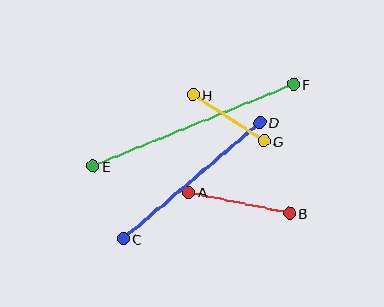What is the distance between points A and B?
The distance is approximately 103 pixels.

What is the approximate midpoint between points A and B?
The midpoint is at approximately (239, 203) pixels.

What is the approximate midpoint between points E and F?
The midpoint is at approximately (193, 125) pixels.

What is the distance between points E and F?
The distance is approximately 216 pixels.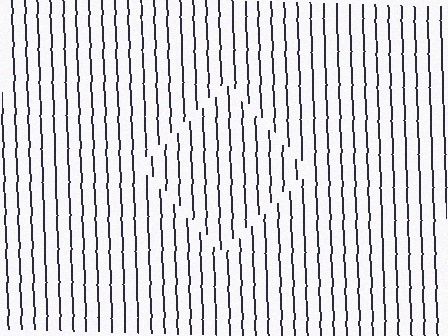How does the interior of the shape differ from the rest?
The interior of the shape contains the same grating, shifted by half a period — the contour is defined by the phase discontinuity where line-ends from the inner and outer gratings abut.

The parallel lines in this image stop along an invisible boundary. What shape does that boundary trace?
An illusory square. The interior of the shape contains the same grating, shifted by half a period — the contour is defined by the phase discontinuity where line-ends from the inner and outer gratings abut.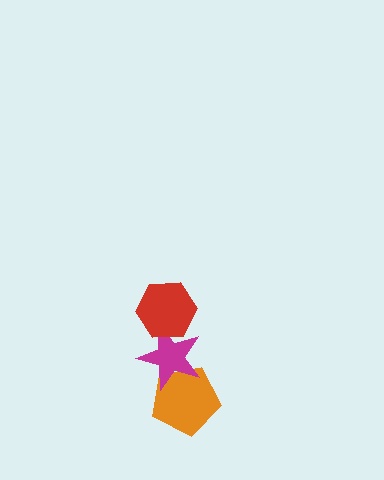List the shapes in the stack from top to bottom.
From top to bottom: the red hexagon, the magenta star, the orange pentagon.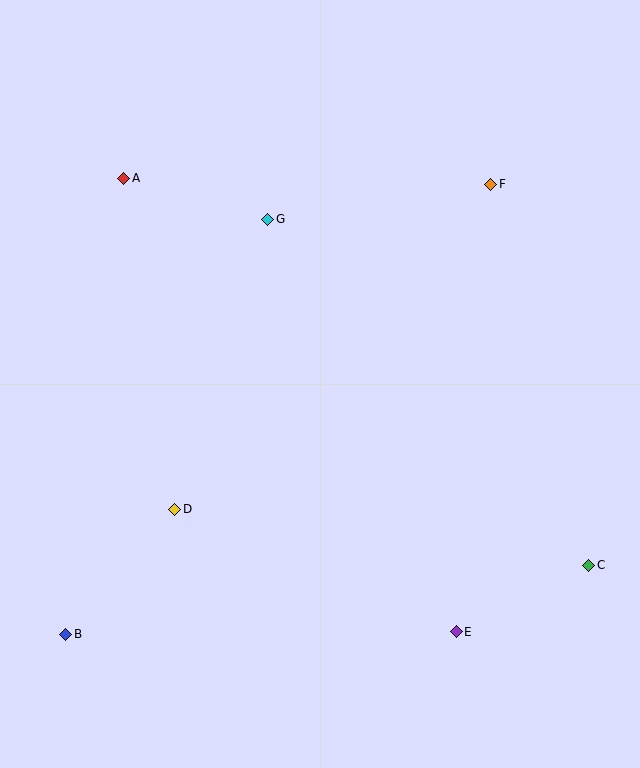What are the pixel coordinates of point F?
Point F is at (491, 184).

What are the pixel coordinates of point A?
Point A is at (124, 178).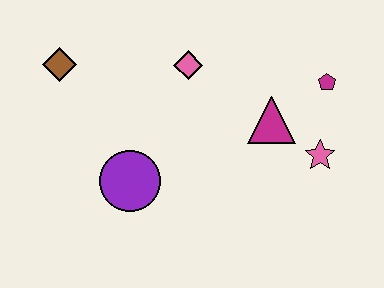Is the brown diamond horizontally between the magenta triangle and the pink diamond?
No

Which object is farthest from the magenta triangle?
The brown diamond is farthest from the magenta triangle.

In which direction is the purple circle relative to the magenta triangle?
The purple circle is to the left of the magenta triangle.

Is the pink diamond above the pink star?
Yes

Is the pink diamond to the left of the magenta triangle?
Yes